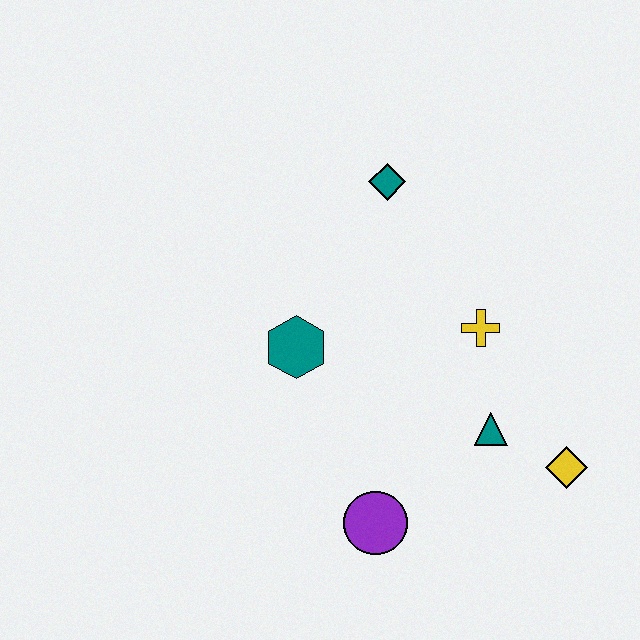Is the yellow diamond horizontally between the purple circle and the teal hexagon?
No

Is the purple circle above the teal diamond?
No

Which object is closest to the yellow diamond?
The teal triangle is closest to the yellow diamond.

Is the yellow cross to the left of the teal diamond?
No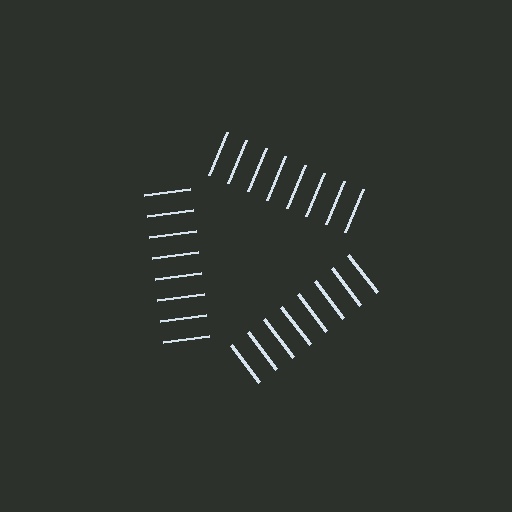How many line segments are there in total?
24 — 8 along each of the 3 edges.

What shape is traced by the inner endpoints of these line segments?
An illusory triangle — the line segments terminate on its edges but no continuous stroke is drawn.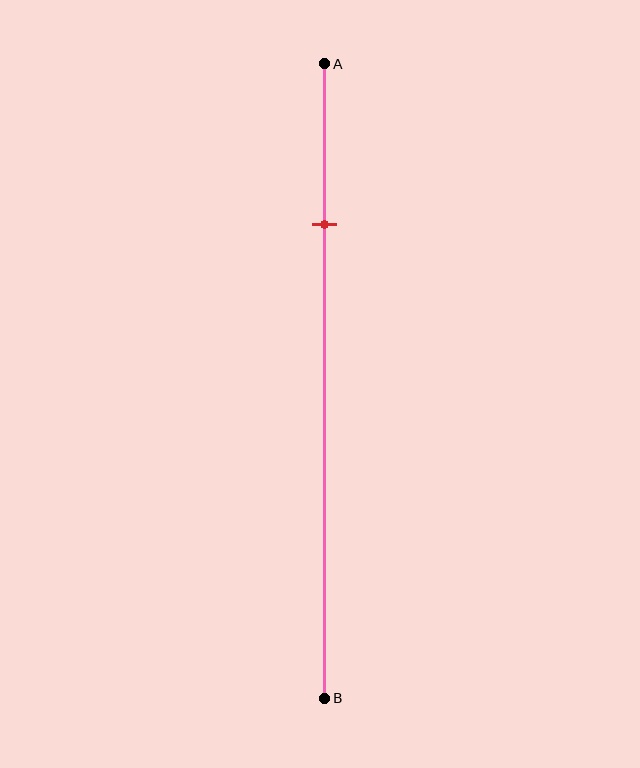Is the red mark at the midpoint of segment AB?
No, the mark is at about 25% from A, not at the 50% midpoint.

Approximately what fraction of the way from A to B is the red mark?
The red mark is approximately 25% of the way from A to B.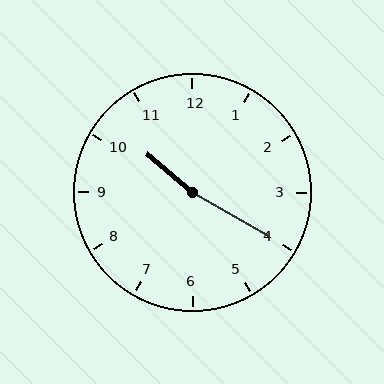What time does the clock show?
10:20.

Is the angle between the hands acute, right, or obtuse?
It is obtuse.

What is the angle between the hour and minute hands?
Approximately 170 degrees.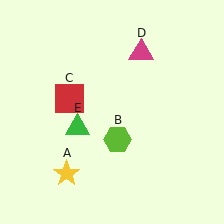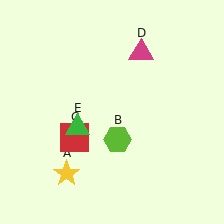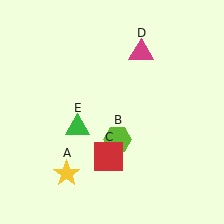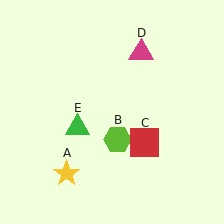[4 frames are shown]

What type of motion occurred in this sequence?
The red square (object C) rotated counterclockwise around the center of the scene.